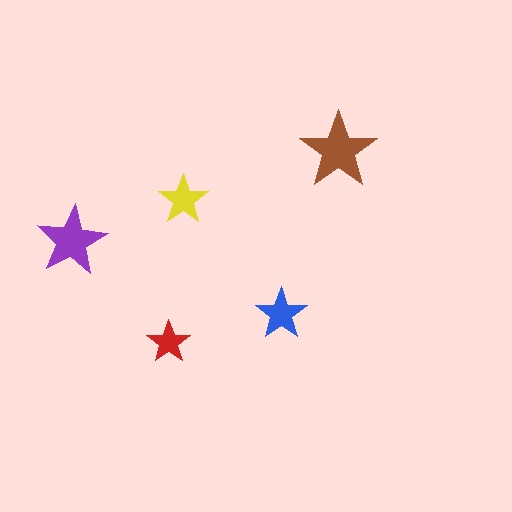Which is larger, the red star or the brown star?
The brown one.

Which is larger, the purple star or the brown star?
The brown one.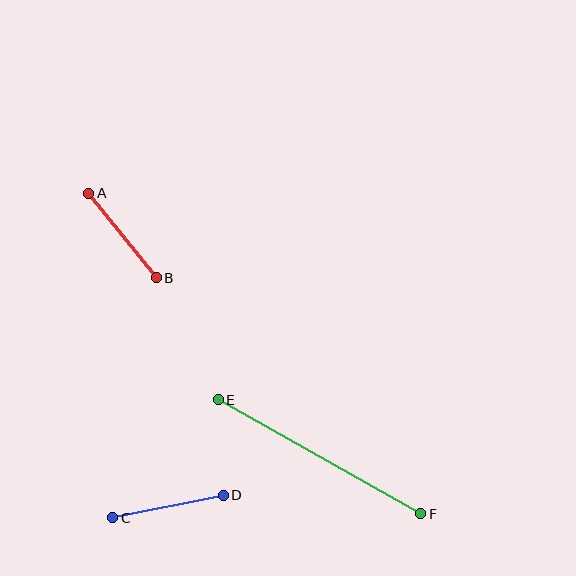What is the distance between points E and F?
The distance is approximately 232 pixels.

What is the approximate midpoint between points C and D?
The midpoint is at approximately (168, 506) pixels.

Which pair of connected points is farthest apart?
Points E and F are farthest apart.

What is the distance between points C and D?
The distance is approximately 112 pixels.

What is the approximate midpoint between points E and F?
The midpoint is at approximately (319, 457) pixels.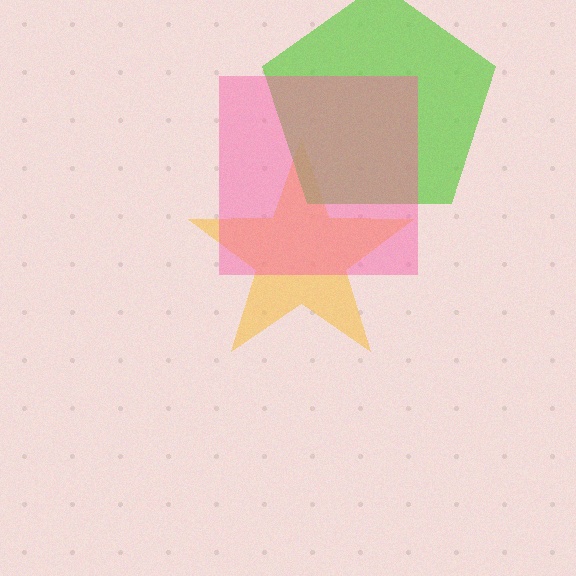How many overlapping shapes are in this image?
There are 3 overlapping shapes in the image.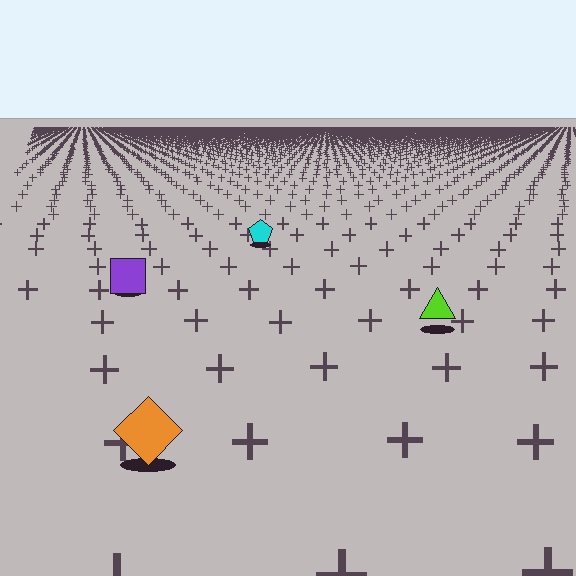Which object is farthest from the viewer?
The cyan pentagon is farthest from the viewer. It appears smaller and the ground texture around it is denser.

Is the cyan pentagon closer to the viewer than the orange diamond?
No. The orange diamond is closer — you can tell from the texture gradient: the ground texture is coarser near it.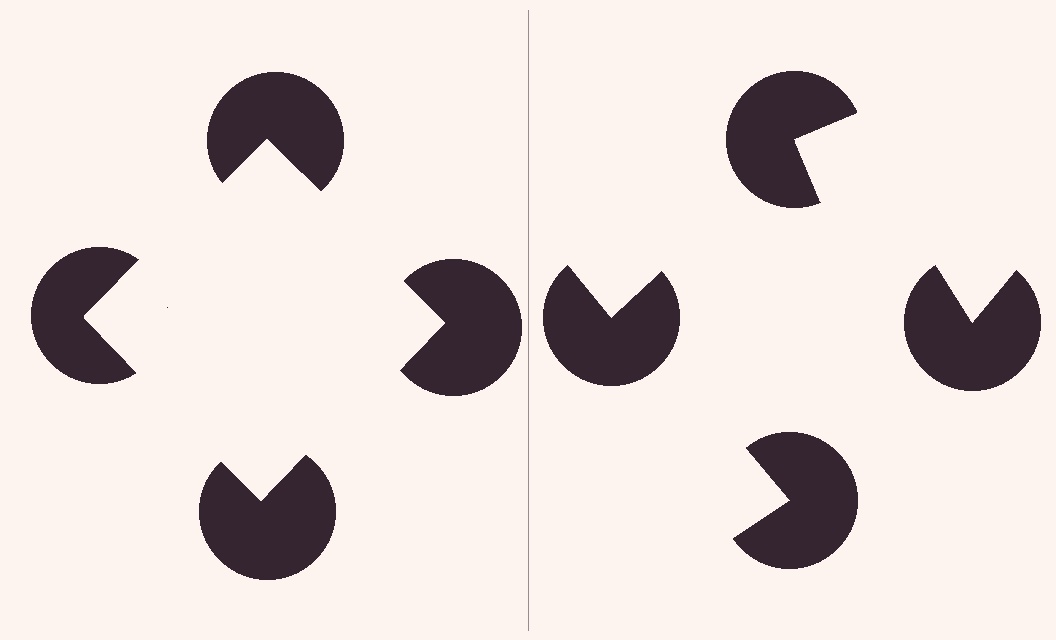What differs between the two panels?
The pac-man discs are positioned identically on both sides; only the wedge orientations differ. On the left they align to a square; on the right they are misaligned.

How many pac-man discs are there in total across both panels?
8 — 4 on each side.